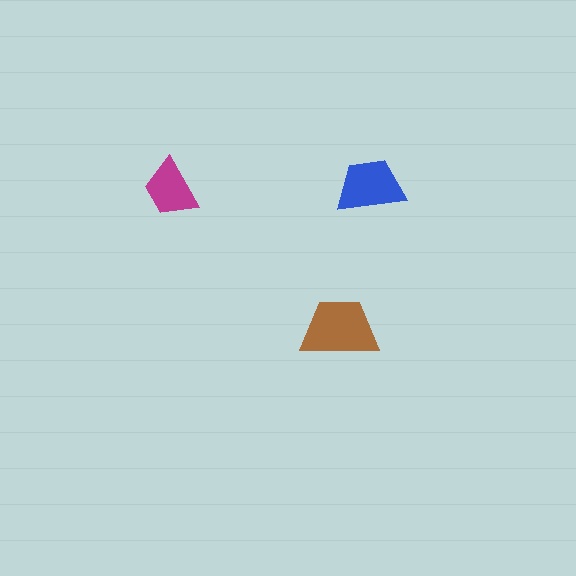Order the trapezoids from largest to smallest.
the brown one, the blue one, the magenta one.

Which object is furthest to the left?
The magenta trapezoid is leftmost.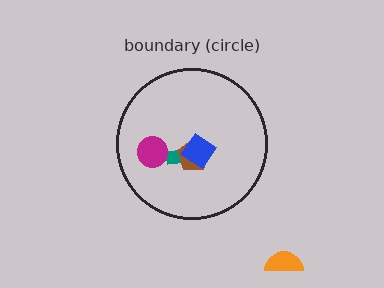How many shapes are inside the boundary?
4 inside, 1 outside.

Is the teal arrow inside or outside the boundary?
Inside.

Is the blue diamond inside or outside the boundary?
Inside.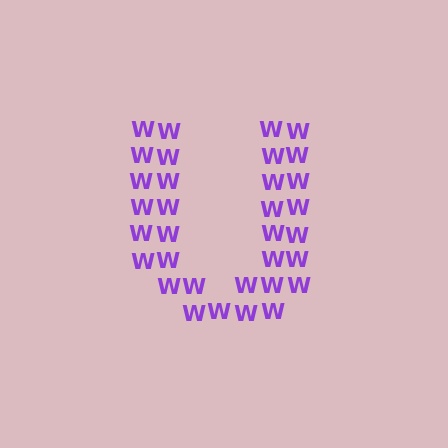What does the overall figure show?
The overall figure shows the letter U.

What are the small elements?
The small elements are letter W's.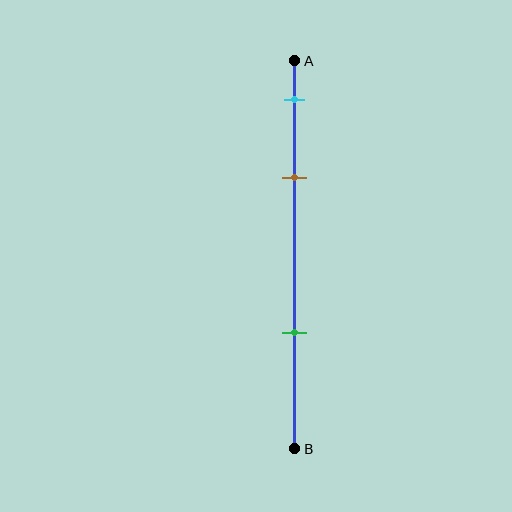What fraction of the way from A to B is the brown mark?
The brown mark is approximately 30% (0.3) of the way from A to B.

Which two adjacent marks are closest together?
The cyan and brown marks are the closest adjacent pair.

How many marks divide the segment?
There are 3 marks dividing the segment.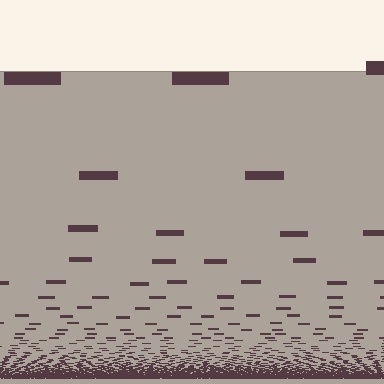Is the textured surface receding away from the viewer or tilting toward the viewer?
The surface appears to tilt toward the viewer. Texture elements get larger and sparser toward the top.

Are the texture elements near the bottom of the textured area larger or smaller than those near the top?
Smaller. The gradient is inverted — elements near the bottom are smaller and denser.